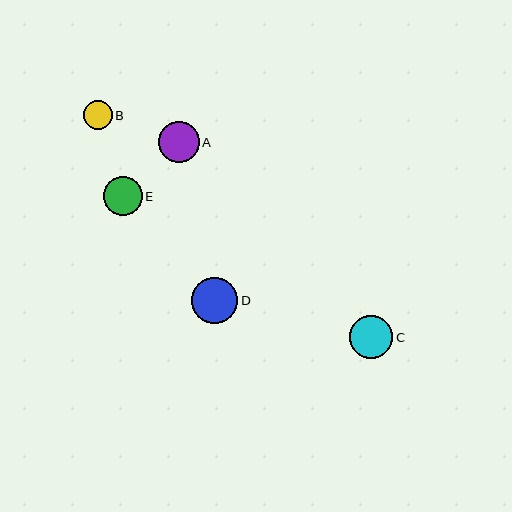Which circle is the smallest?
Circle B is the smallest with a size of approximately 29 pixels.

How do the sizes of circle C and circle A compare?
Circle C and circle A are approximately the same size.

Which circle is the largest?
Circle D is the largest with a size of approximately 46 pixels.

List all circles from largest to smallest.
From largest to smallest: D, C, A, E, B.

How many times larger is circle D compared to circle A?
Circle D is approximately 1.1 times the size of circle A.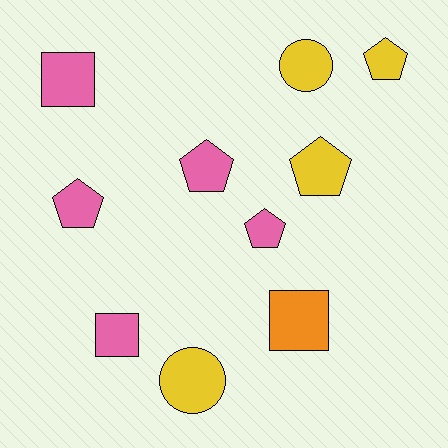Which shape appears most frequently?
Pentagon, with 5 objects.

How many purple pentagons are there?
There are no purple pentagons.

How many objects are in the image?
There are 10 objects.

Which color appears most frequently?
Pink, with 5 objects.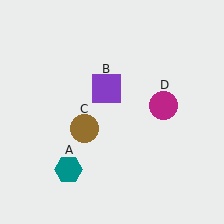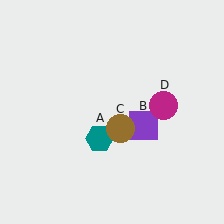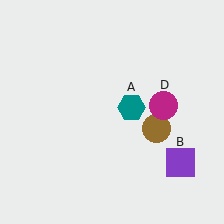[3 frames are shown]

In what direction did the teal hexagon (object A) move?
The teal hexagon (object A) moved up and to the right.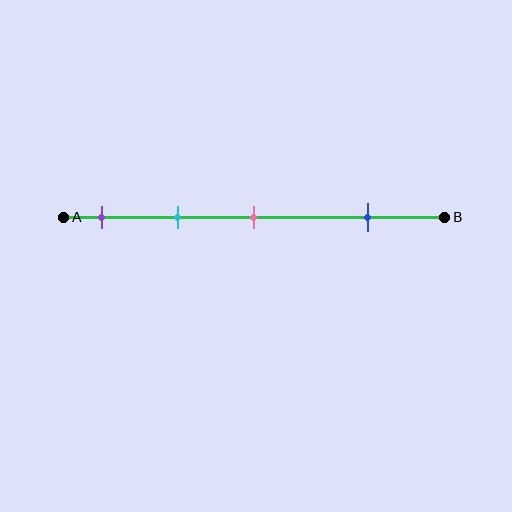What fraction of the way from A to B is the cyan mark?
The cyan mark is approximately 30% (0.3) of the way from A to B.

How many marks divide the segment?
There are 4 marks dividing the segment.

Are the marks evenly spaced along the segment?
No, the marks are not evenly spaced.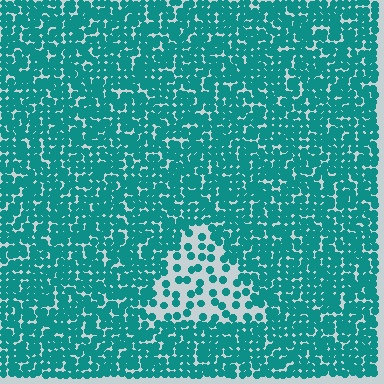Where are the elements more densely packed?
The elements are more densely packed outside the triangle boundary.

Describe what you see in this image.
The image contains small teal elements arranged at two different densities. A triangle-shaped region is visible where the elements are less densely packed than the surrounding area.